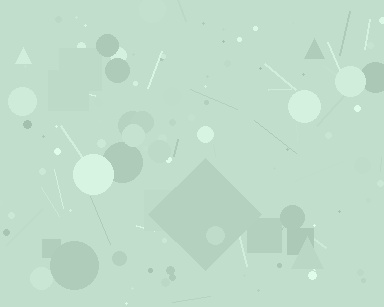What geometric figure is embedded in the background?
A diamond is embedded in the background.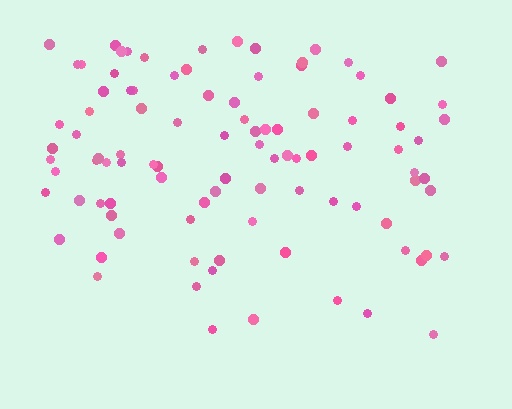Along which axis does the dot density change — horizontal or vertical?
Vertical.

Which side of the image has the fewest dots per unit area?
The bottom.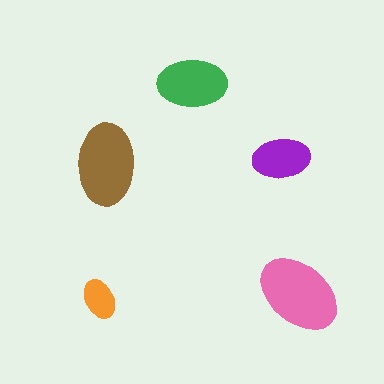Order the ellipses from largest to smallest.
the pink one, the brown one, the green one, the purple one, the orange one.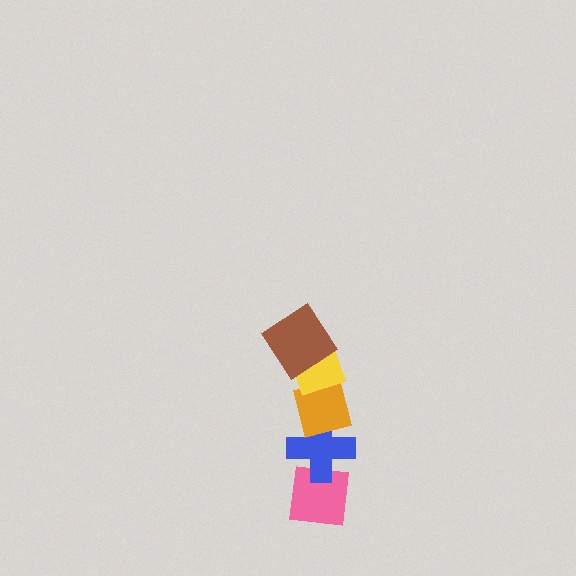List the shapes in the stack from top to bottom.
From top to bottom: the brown diamond, the yellow diamond, the orange square, the blue cross, the pink square.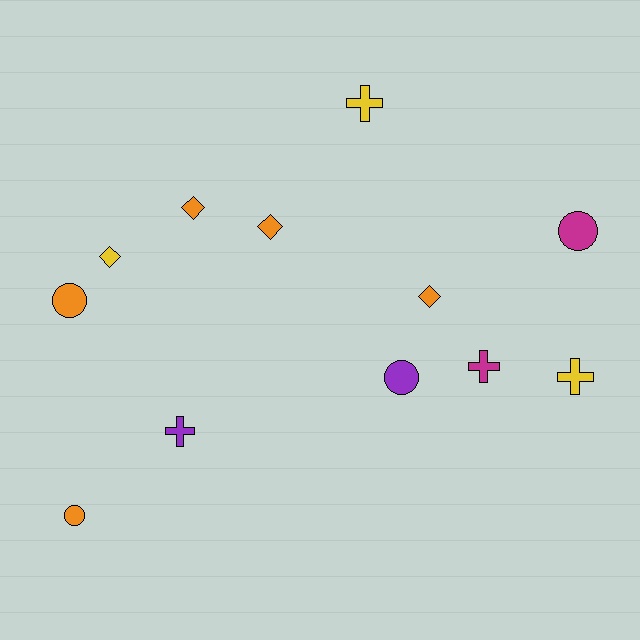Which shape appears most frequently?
Cross, with 4 objects.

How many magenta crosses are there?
There is 1 magenta cross.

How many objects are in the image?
There are 12 objects.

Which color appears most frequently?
Orange, with 5 objects.